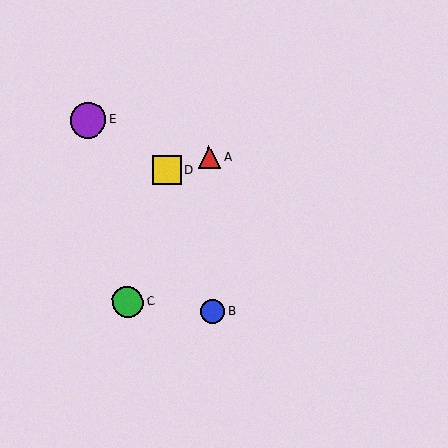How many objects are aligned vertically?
2 objects (A, B) are aligned vertically.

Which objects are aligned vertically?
Objects A, B are aligned vertically.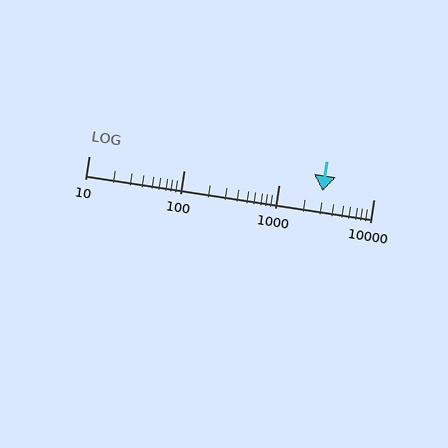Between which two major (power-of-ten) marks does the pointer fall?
The pointer is between 1000 and 10000.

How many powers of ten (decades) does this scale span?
The scale spans 3 decades, from 10 to 10000.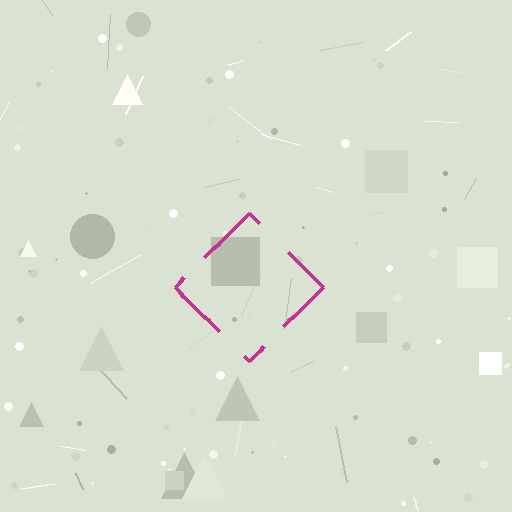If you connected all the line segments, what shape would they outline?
They would outline a diamond.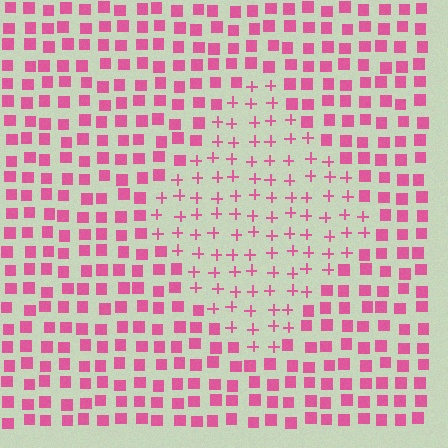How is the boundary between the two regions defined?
The boundary is defined by a change in element shape: plus signs inside vs. squares outside. All elements share the same color and spacing.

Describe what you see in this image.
The image is filled with small pink elements arranged in a uniform grid. A diamond-shaped region contains plus signs, while the surrounding area contains squares. The boundary is defined purely by the change in element shape.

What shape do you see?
I see a diamond.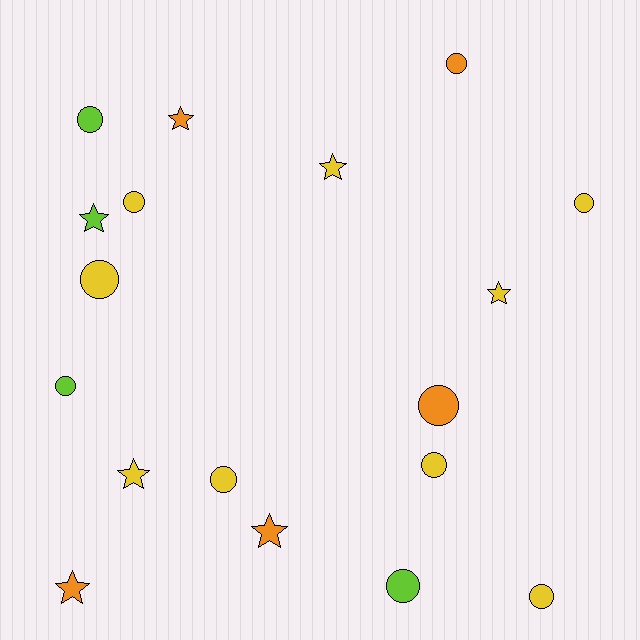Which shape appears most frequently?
Circle, with 11 objects.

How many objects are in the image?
There are 18 objects.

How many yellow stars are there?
There are 3 yellow stars.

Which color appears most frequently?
Yellow, with 9 objects.